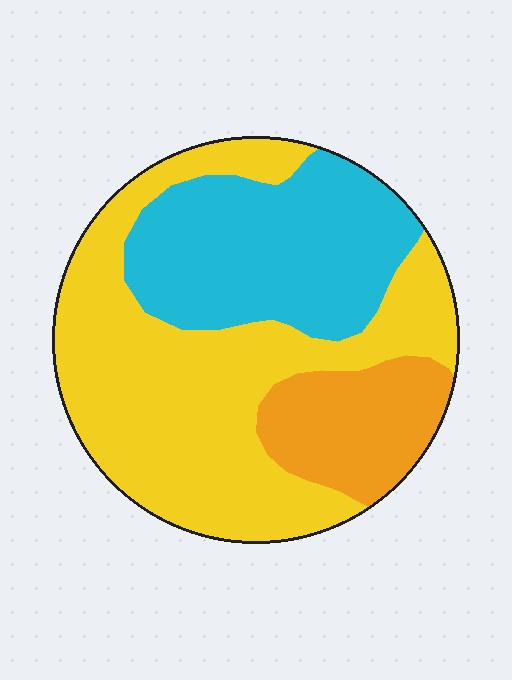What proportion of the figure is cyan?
Cyan takes up between a sixth and a third of the figure.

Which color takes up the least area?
Orange, at roughly 15%.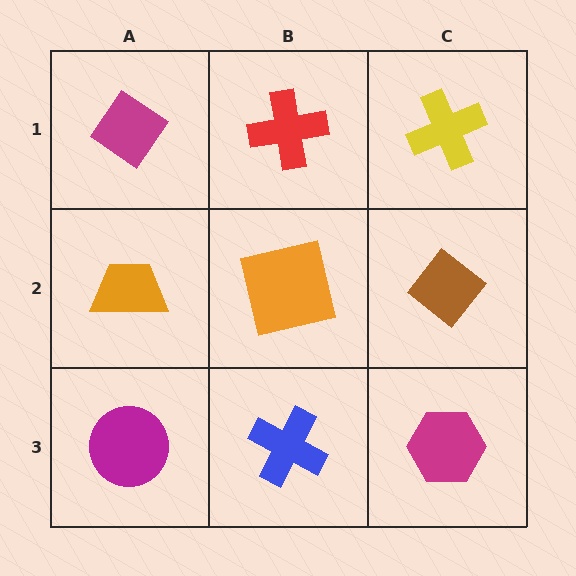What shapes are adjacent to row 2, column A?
A magenta diamond (row 1, column A), a magenta circle (row 3, column A), an orange square (row 2, column B).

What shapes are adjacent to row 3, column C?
A brown diamond (row 2, column C), a blue cross (row 3, column B).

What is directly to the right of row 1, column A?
A red cross.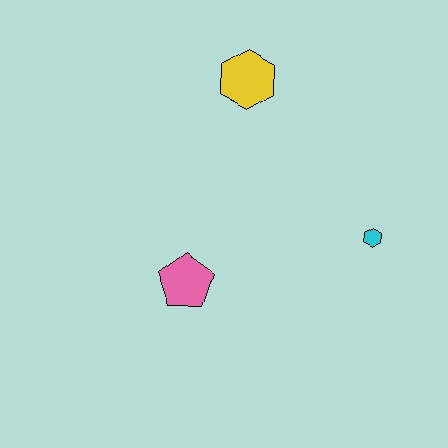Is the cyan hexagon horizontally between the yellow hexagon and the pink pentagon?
No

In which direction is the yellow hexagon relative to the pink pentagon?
The yellow hexagon is above the pink pentagon.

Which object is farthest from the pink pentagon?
The yellow hexagon is farthest from the pink pentagon.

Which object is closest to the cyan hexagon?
The pink pentagon is closest to the cyan hexagon.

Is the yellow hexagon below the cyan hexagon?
No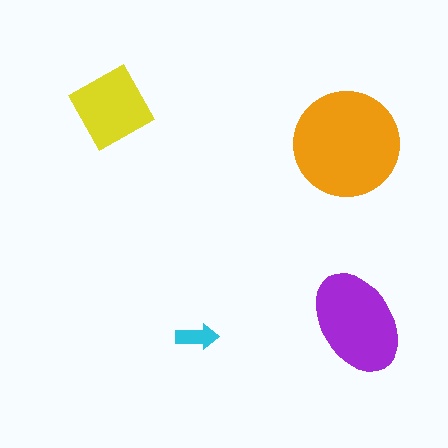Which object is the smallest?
The cyan arrow.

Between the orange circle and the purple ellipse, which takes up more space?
The orange circle.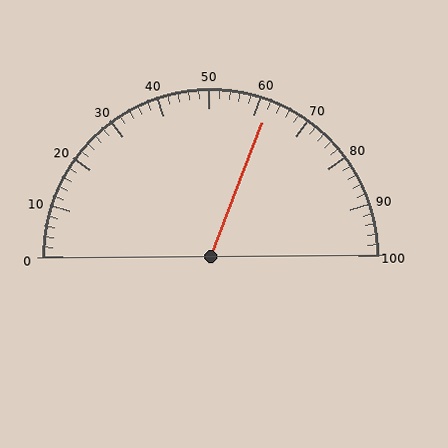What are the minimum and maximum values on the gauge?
The gauge ranges from 0 to 100.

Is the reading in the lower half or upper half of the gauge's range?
The reading is in the upper half of the range (0 to 100).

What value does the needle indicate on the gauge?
The needle indicates approximately 62.